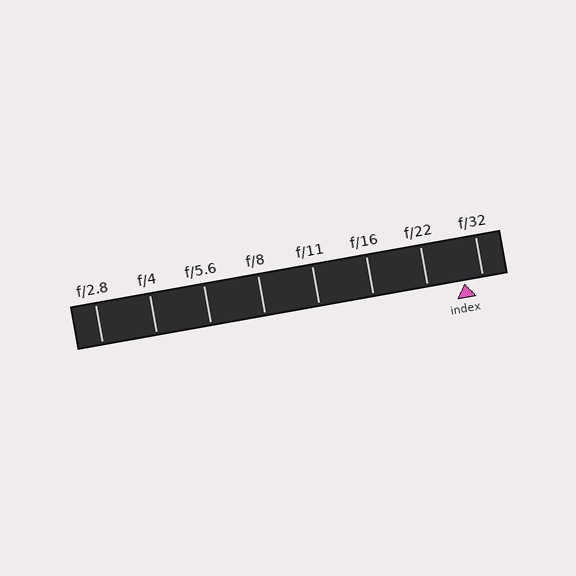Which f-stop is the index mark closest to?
The index mark is closest to f/32.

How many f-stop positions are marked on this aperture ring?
There are 8 f-stop positions marked.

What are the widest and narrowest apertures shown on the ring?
The widest aperture shown is f/2.8 and the narrowest is f/32.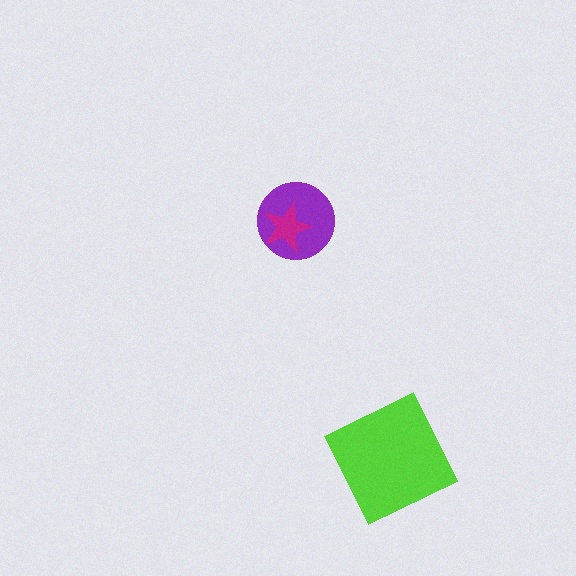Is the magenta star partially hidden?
No, no other shape covers it.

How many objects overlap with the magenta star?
1 object overlaps with the magenta star.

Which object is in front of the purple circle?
The magenta star is in front of the purple circle.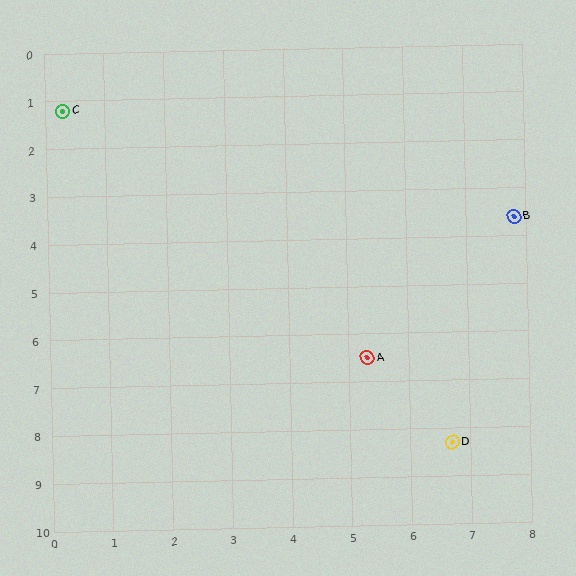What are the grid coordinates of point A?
Point A is at approximately (5.3, 6.5).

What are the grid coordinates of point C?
Point C is at approximately (0.3, 1.2).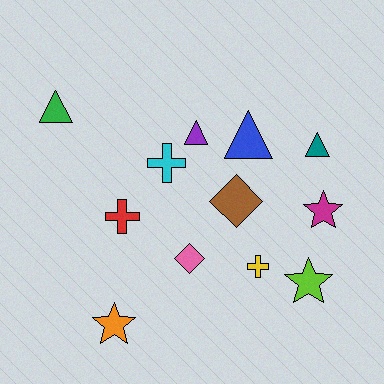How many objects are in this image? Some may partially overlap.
There are 12 objects.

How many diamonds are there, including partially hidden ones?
There are 2 diamonds.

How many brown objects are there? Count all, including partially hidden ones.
There is 1 brown object.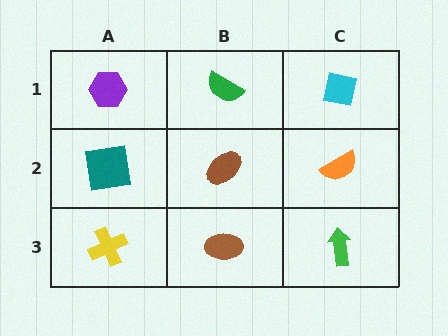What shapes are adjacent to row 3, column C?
An orange semicircle (row 2, column C), a brown ellipse (row 3, column B).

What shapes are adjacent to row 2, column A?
A purple hexagon (row 1, column A), a yellow cross (row 3, column A), a brown ellipse (row 2, column B).